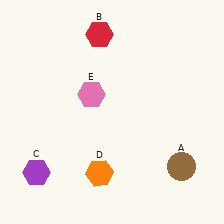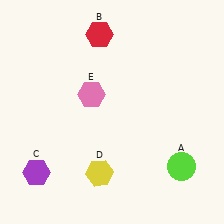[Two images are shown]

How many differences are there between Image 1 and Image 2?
There are 2 differences between the two images.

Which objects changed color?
A changed from brown to lime. D changed from orange to yellow.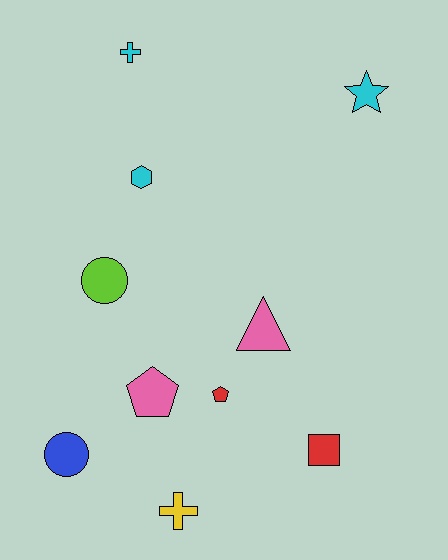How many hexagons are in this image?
There is 1 hexagon.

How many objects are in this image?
There are 10 objects.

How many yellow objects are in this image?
There is 1 yellow object.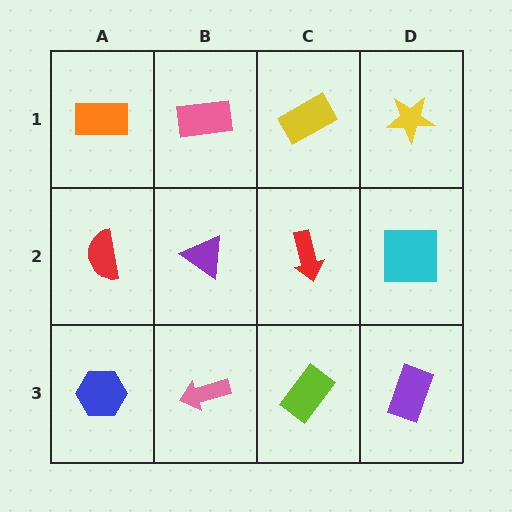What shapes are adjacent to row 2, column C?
A yellow rectangle (row 1, column C), a lime rectangle (row 3, column C), a purple triangle (row 2, column B), a cyan square (row 2, column D).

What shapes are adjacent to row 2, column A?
An orange rectangle (row 1, column A), a blue hexagon (row 3, column A), a purple triangle (row 2, column B).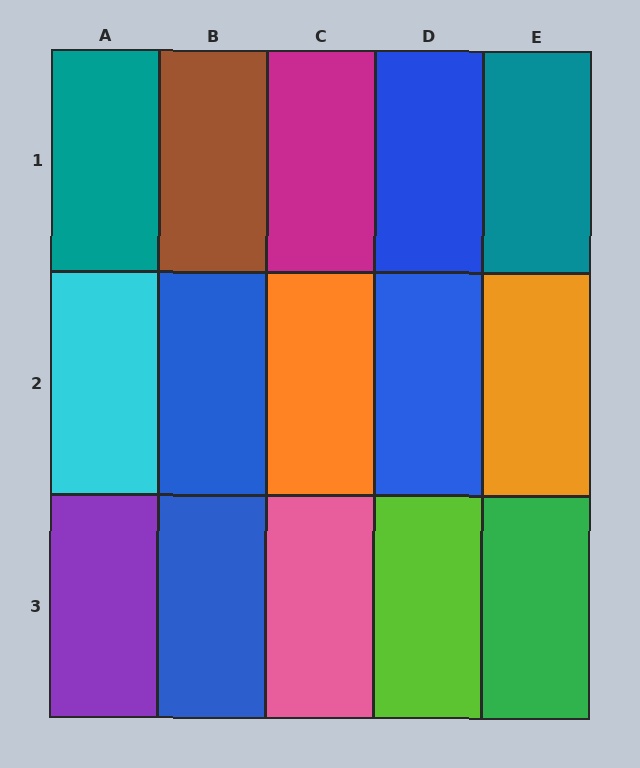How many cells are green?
1 cell is green.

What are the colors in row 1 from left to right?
Teal, brown, magenta, blue, teal.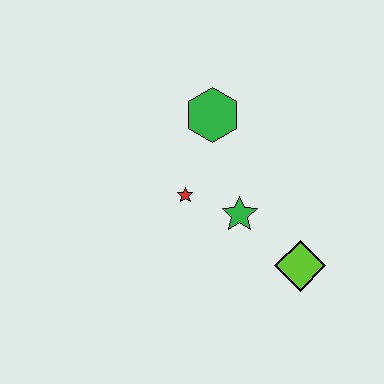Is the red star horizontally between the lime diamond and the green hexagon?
No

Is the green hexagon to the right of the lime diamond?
No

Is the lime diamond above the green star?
No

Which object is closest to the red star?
The green star is closest to the red star.